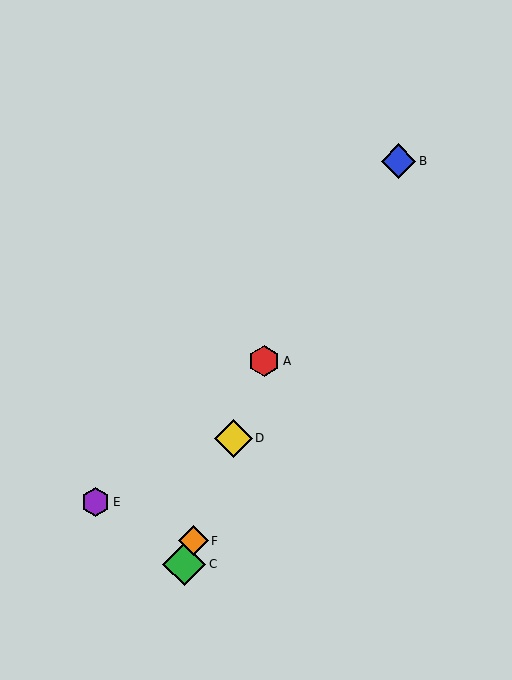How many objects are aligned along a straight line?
4 objects (A, C, D, F) are aligned along a straight line.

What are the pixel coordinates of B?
Object B is at (399, 161).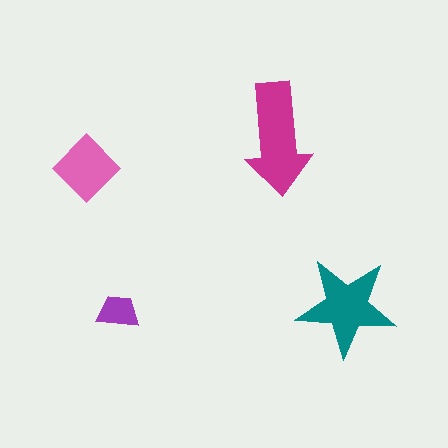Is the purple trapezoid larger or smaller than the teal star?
Smaller.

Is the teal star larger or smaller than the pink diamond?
Larger.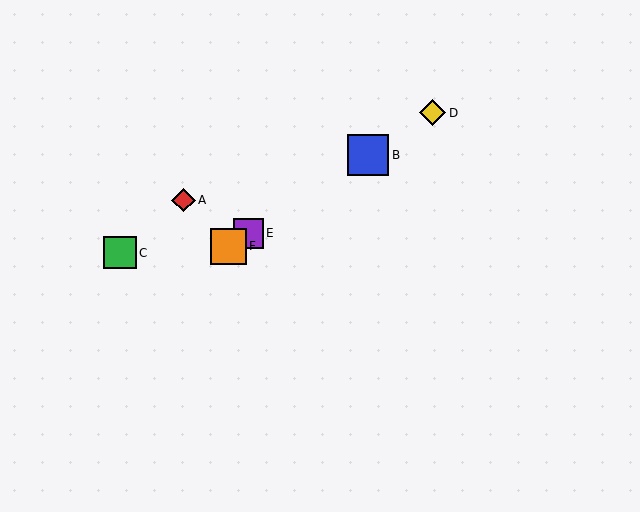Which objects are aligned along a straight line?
Objects B, D, E, F are aligned along a straight line.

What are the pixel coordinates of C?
Object C is at (120, 253).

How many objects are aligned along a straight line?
4 objects (B, D, E, F) are aligned along a straight line.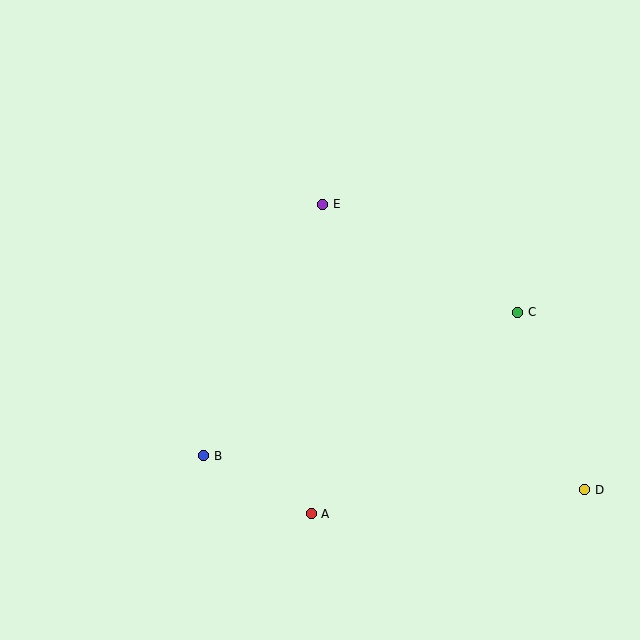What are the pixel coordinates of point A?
Point A is at (311, 514).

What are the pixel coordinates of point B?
Point B is at (204, 456).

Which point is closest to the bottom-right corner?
Point D is closest to the bottom-right corner.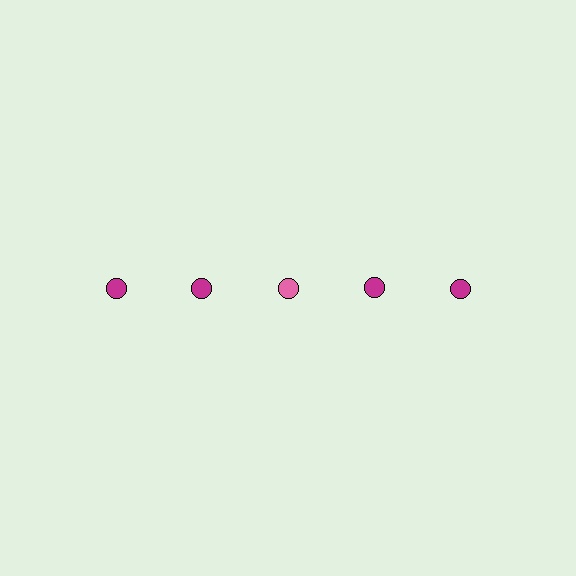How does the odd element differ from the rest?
It has a different color: pink instead of magenta.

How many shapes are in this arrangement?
There are 5 shapes arranged in a grid pattern.